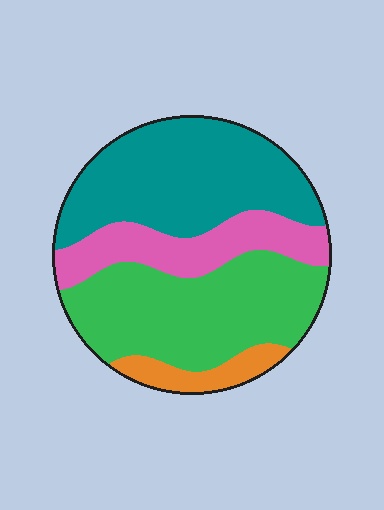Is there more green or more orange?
Green.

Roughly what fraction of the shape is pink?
Pink takes up about one sixth (1/6) of the shape.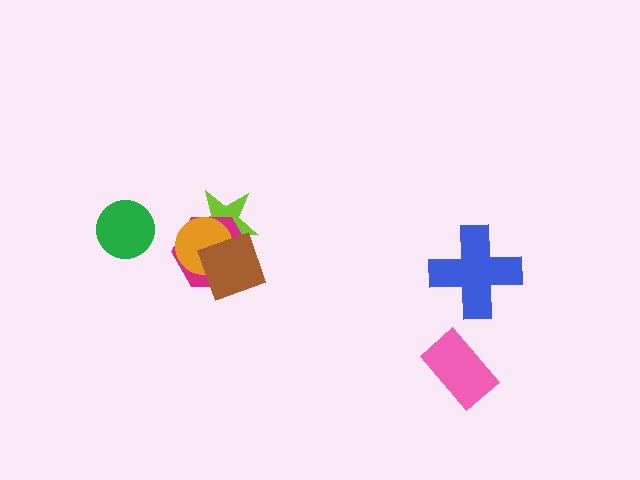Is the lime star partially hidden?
Yes, it is partially covered by another shape.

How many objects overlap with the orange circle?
3 objects overlap with the orange circle.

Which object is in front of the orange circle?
The brown diamond is in front of the orange circle.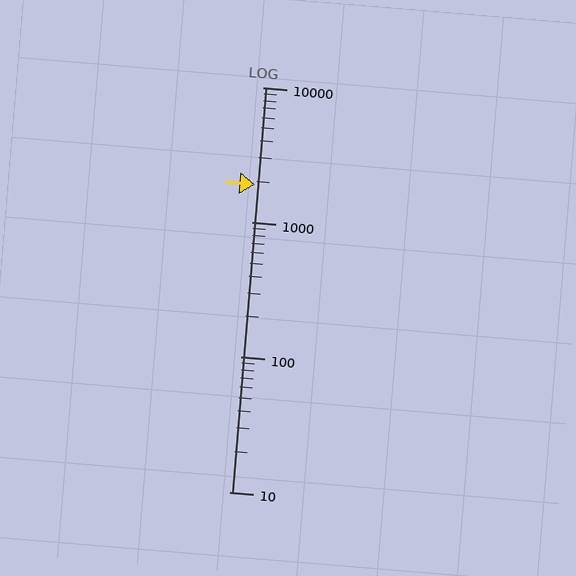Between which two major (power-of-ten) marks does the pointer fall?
The pointer is between 1000 and 10000.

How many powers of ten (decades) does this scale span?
The scale spans 3 decades, from 10 to 10000.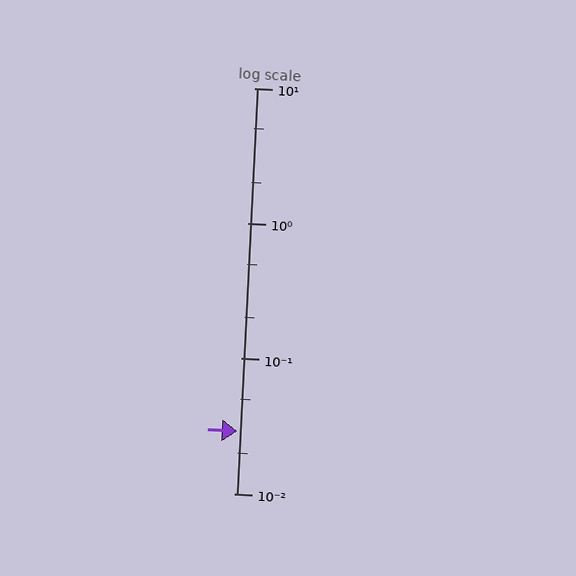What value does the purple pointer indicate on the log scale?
The pointer indicates approximately 0.029.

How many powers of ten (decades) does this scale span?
The scale spans 3 decades, from 0.01 to 10.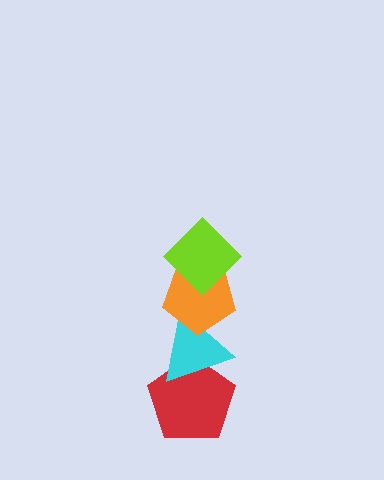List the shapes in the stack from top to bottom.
From top to bottom: the lime diamond, the orange pentagon, the cyan triangle, the red pentagon.